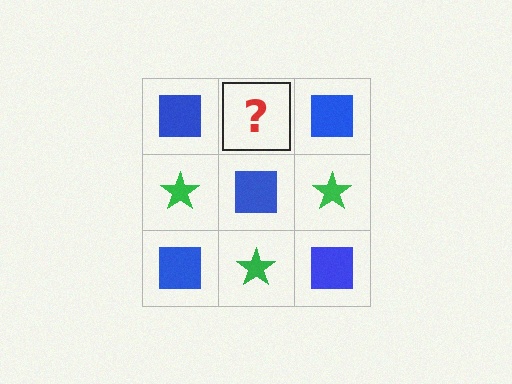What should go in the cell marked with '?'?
The missing cell should contain a green star.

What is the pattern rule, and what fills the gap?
The rule is that it alternates blue square and green star in a checkerboard pattern. The gap should be filled with a green star.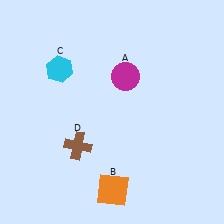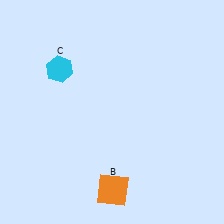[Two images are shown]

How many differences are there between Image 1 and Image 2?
There are 2 differences between the two images.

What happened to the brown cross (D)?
The brown cross (D) was removed in Image 2. It was in the bottom-left area of Image 1.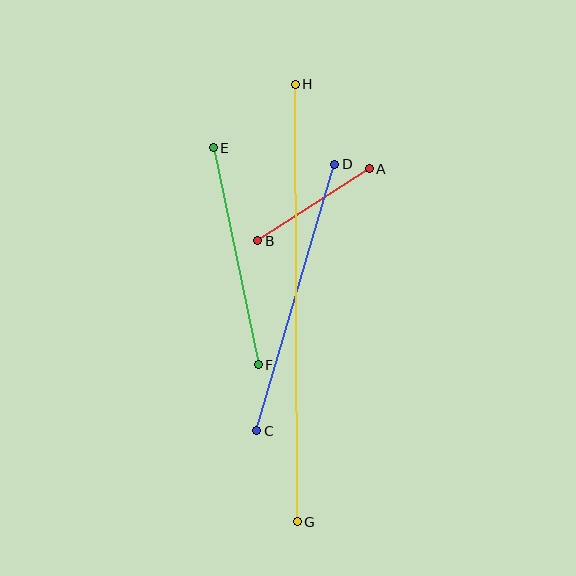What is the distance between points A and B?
The distance is approximately 133 pixels.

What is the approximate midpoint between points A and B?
The midpoint is at approximately (314, 205) pixels.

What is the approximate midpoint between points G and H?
The midpoint is at approximately (296, 303) pixels.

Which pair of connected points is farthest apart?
Points G and H are farthest apart.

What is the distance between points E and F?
The distance is approximately 222 pixels.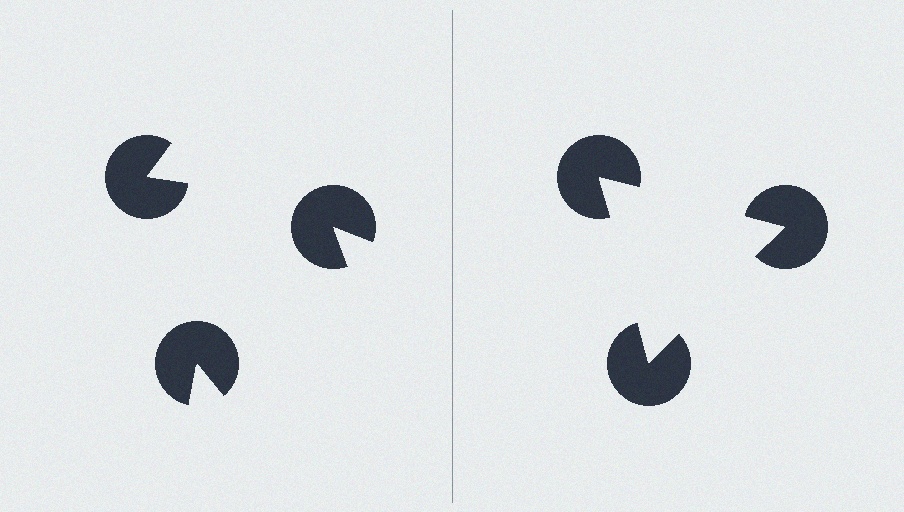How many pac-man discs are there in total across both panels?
6 — 3 on each side.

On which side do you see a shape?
An illusory triangle appears on the right side. On the left side the wedge cuts are rotated, so no coherent shape forms.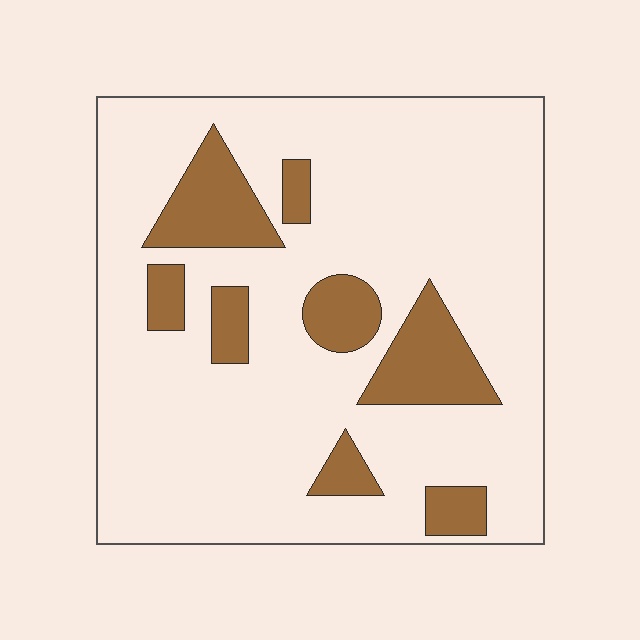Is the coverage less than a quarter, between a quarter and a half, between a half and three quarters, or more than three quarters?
Less than a quarter.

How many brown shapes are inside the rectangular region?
8.